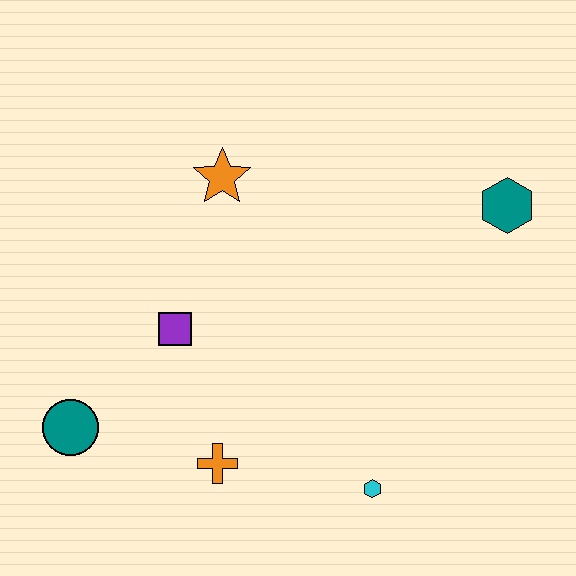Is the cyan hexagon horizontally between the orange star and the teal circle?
No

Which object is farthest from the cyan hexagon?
The orange star is farthest from the cyan hexagon.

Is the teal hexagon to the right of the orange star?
Yes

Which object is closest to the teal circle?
The purple square is closest to the teal circle.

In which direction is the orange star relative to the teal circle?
The orange star is above the teal circle.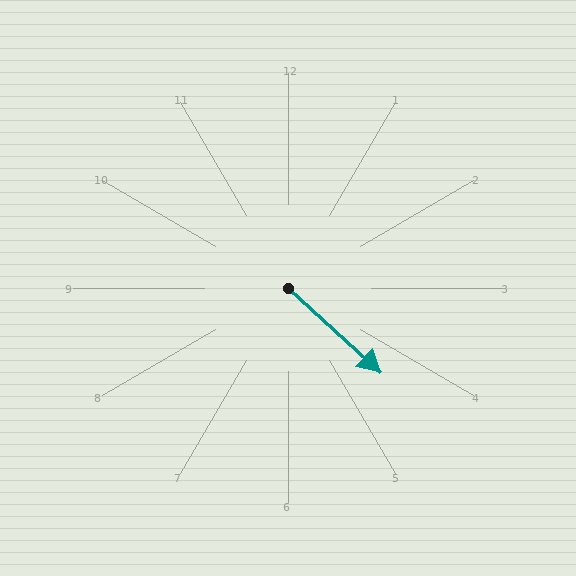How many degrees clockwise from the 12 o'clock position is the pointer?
Approximately 133 degrees.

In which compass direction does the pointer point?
Southeast.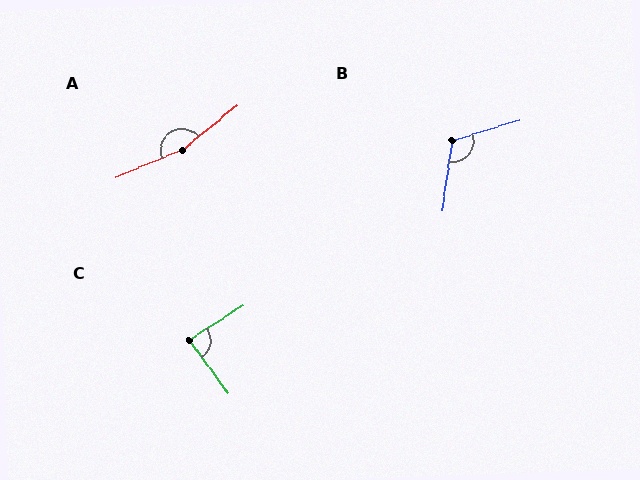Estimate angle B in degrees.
Approximately 115 degrees.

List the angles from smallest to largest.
C (86°), B (115°), A (163°).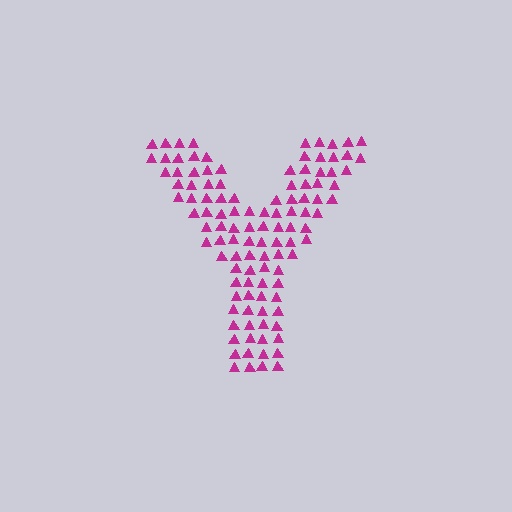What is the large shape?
The large shape is the letter Y.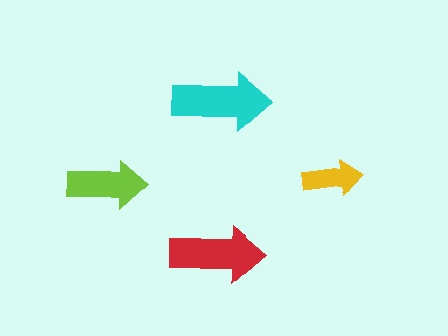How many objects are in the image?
There are 4 objects in the image.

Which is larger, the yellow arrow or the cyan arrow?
The cyan one.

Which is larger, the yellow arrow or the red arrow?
The red one.